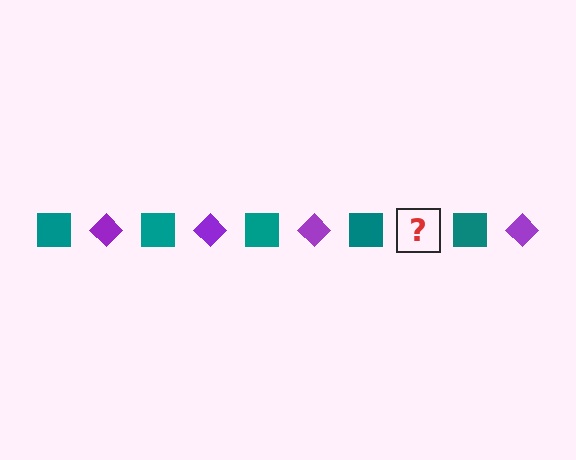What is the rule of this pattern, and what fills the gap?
The rule is that the pattern alternates between teal square and purple diamond. The gap should be filled with a purple diamond.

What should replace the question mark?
The question mark should be replaced with a purple diamond.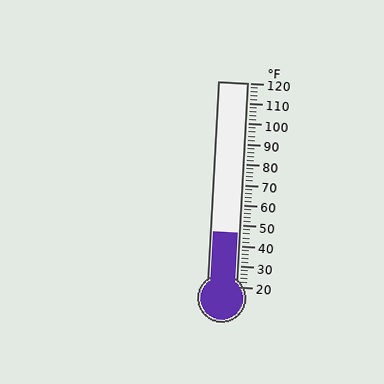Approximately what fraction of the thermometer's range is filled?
The thermometer is filled to approximately 25% of its range.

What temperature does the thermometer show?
The thermometer shows approximately 46°F.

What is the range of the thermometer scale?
The thermometer scale ranges from 20°F to 120°F.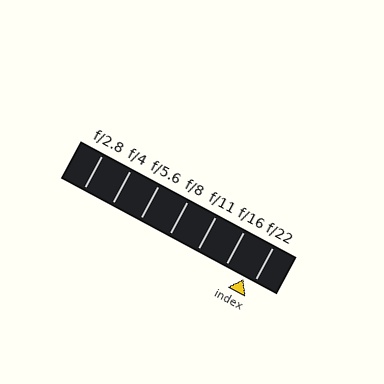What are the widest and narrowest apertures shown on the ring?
The widest aperture shown is f/2.8 and the narrowest is f/22.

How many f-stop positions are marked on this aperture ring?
There are 7 f-stop positions marked.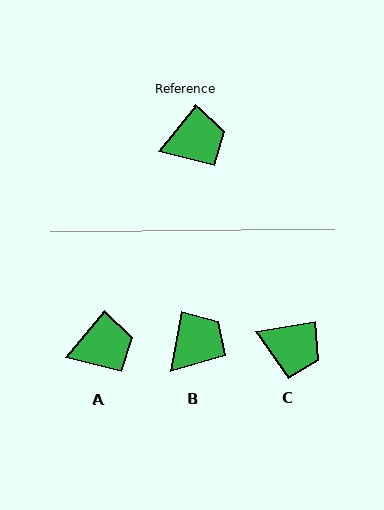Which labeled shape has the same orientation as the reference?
A.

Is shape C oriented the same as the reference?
No, it is off by about 42 degrees.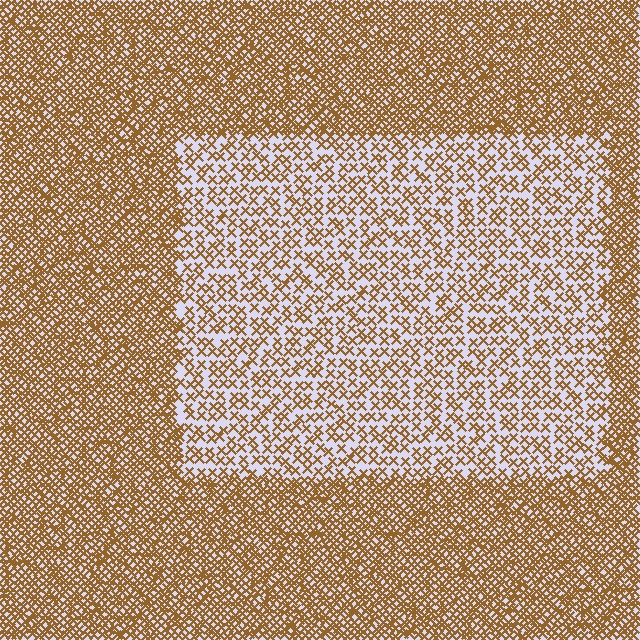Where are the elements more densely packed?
The elements are more densely packed outside the rectangle boundary.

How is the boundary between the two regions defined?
The boundary is defined by a change in element density (approximately 2.4x ratio). All elements are the same color, size, and shape.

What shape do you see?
I see a rectangle.